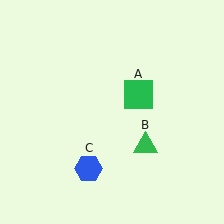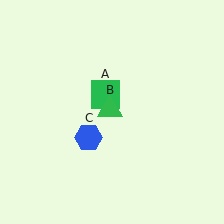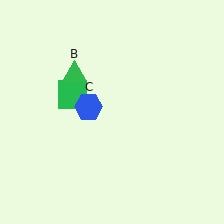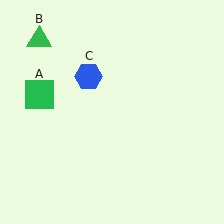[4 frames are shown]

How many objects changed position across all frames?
3 objects changed position: green square (object A), green triangle (object B), blue hexagon (object C).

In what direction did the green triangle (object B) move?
The green triangle (object B) moved up and to the left.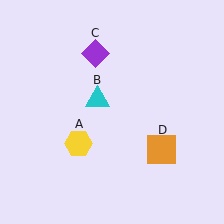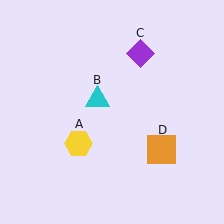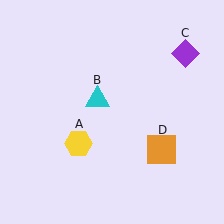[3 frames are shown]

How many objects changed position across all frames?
1 object changed position: purple diamond (object C).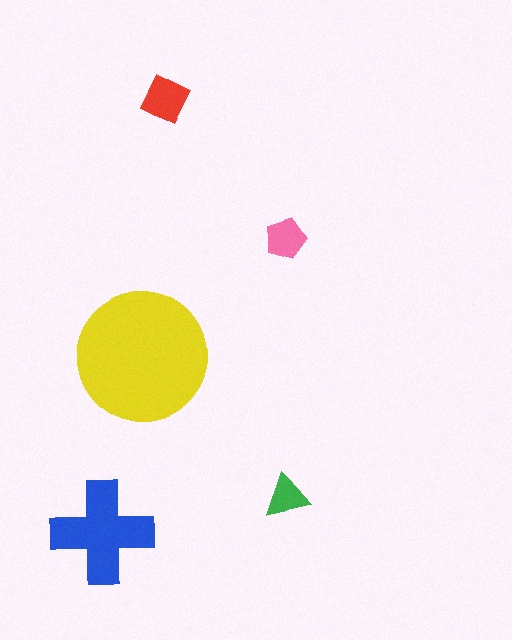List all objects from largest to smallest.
The yellow circle, the blue cross, the red diamond, the pink pentagon, the green triangle.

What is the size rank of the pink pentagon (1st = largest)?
4th.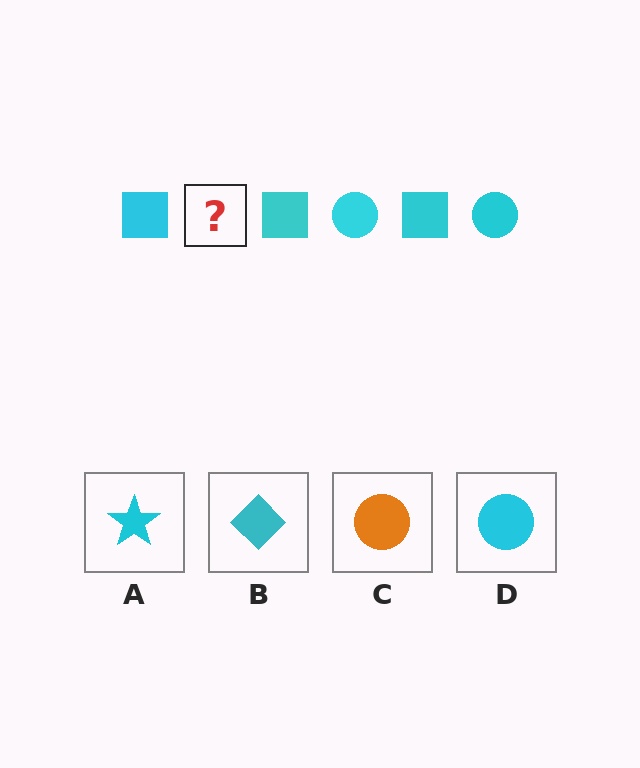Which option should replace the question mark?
Option D.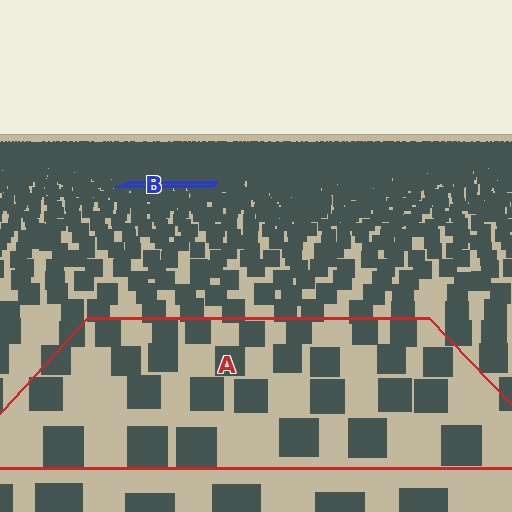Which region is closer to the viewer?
Region A is closer. The texture elements there are larger and more spread out.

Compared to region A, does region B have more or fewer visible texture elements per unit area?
Region B has more texture elements per unit area — they are packed more densely because it is farther away.